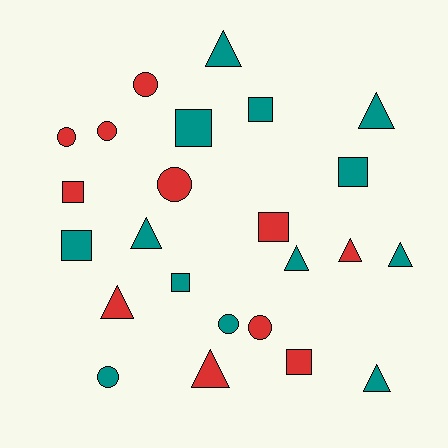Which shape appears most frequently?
Triangle, with 9 objects.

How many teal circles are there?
There are 2 teal circles.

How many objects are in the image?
There are 24 objects.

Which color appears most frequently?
Teal, with 13 objects.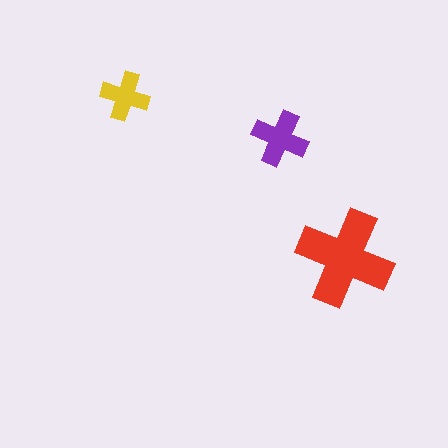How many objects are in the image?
There are 3 objects in the image.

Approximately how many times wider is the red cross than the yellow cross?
About 2 times wider.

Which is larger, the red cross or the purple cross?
The red one.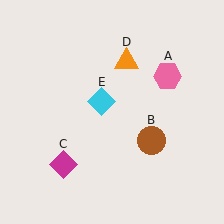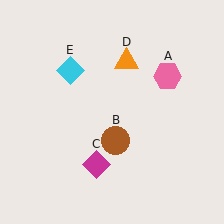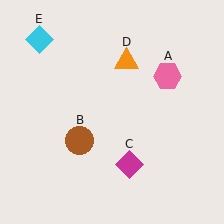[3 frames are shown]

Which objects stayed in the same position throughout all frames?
Pink hexagon (object A) and orange triangle (object D) remained stationary.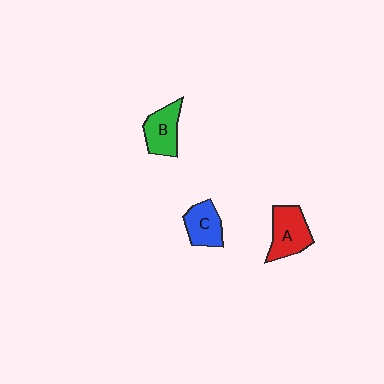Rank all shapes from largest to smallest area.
From largest to smallest: A (red), B (green), C (blue).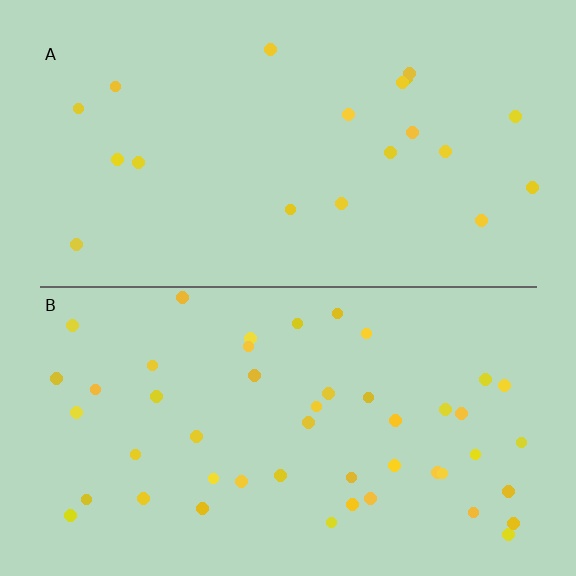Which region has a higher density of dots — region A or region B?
B (the bottom).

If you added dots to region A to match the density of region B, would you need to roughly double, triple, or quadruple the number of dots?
Approximately double.